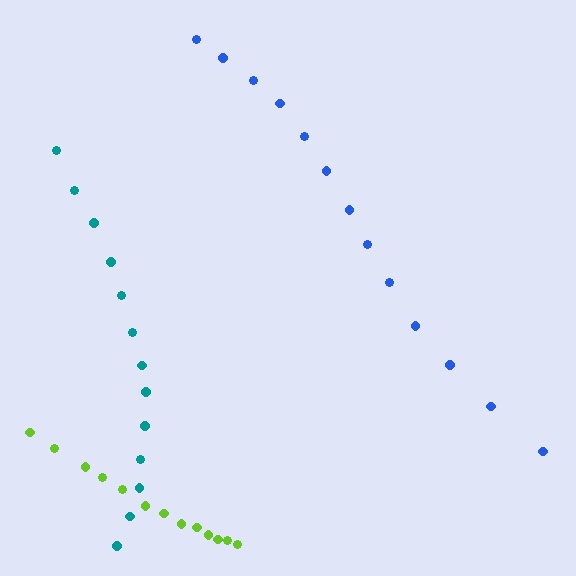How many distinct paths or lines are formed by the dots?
There are 3 distinct paths.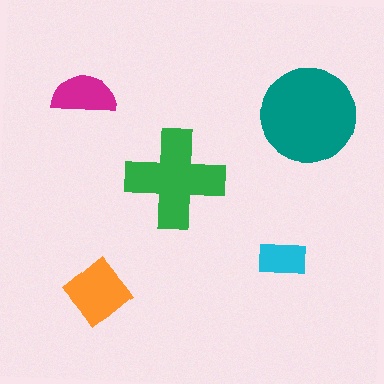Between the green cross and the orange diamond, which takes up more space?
The green cross.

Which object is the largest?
The teal circle.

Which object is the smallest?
The cyan rectangle.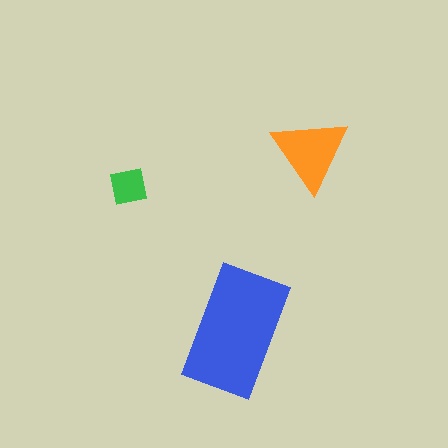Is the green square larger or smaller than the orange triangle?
Smaller.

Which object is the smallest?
The green square.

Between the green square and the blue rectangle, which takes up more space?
The blue rectangle.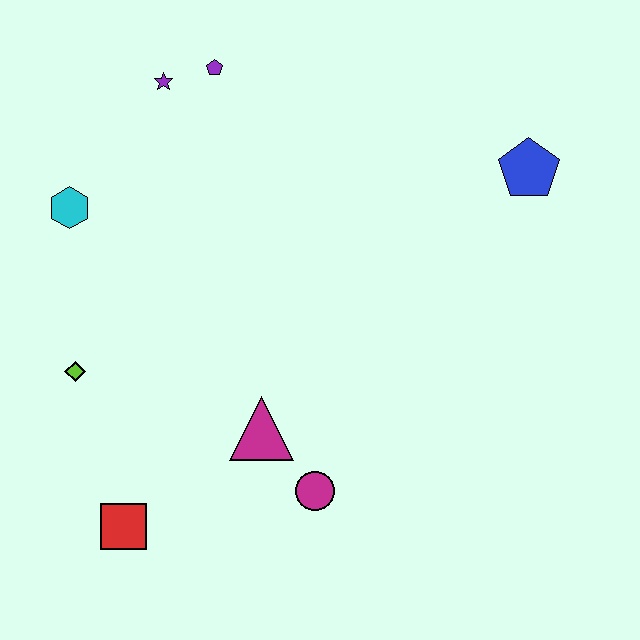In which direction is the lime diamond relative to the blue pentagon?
The lime diamond is to the left of the blue pentagon.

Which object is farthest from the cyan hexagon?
The blue pentagon is farthest from the cyan hexagon.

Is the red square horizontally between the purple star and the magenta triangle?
No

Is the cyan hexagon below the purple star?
Yes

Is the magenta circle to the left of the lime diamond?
No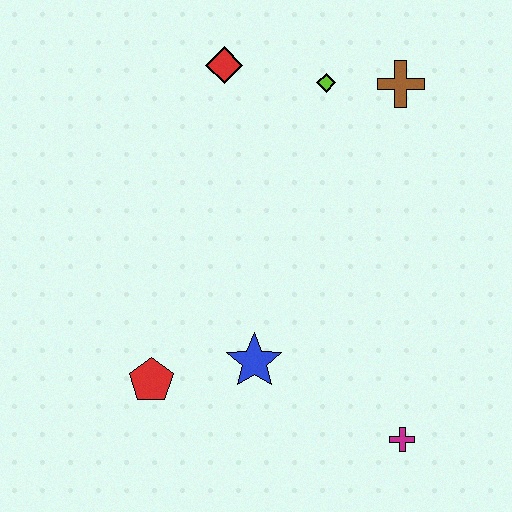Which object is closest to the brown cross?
The lime diamond is closest to the brown cross.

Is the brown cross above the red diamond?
No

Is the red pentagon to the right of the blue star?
No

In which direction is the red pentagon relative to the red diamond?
The red pentagon is below the red diamond.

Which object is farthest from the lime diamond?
The magenta cross is farthest from the lime diamond.